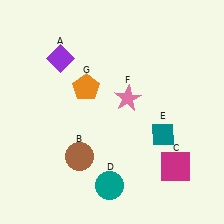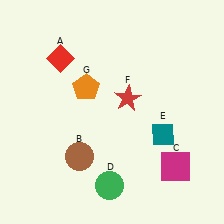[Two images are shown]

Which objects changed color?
A changed from purple to red. D changed from teal to green. F changed from pink to red.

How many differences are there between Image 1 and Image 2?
There are 3 differences between the two images.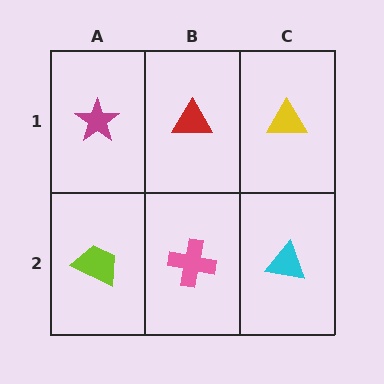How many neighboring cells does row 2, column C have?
2.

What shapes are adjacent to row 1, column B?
A pink cross (row 2, column B), a magenta star (row 1, column A), a yellow triangle (row 1, column C).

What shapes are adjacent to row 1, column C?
A cyan triangle (row 2, column C), a red triangle (row 1, column B).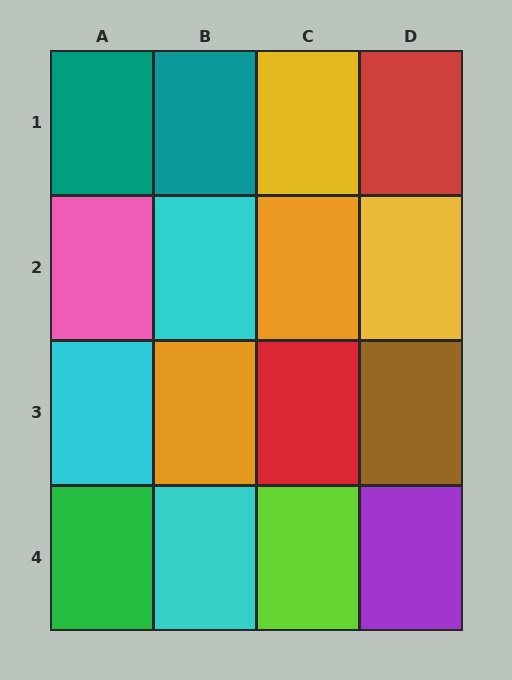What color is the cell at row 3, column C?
Red.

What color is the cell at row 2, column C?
Orange.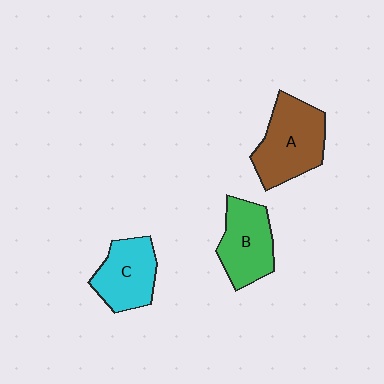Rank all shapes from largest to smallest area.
From largest to smallest: A (brown), B (green), C (cyan).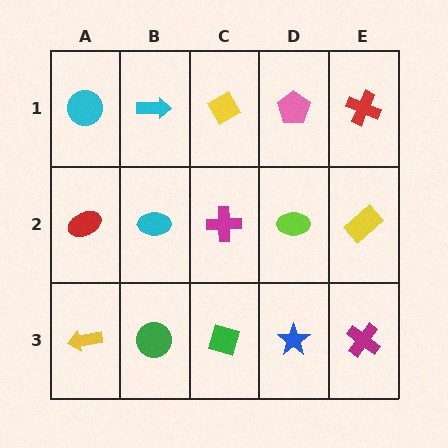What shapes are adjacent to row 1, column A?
A red ellipse (row 2, column A), a cyan arrow (row 1, column B).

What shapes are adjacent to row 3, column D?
A lime ellipse (row 2, column D), a green diamond (row 3, column C), a magenta cross (row 3, column E).